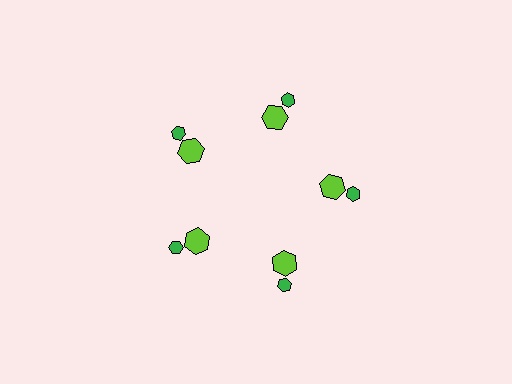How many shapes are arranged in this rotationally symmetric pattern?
There are 10 shapes, arranged in 5 groups of 2.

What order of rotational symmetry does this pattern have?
This pattern has 5-fold rotational symmetry.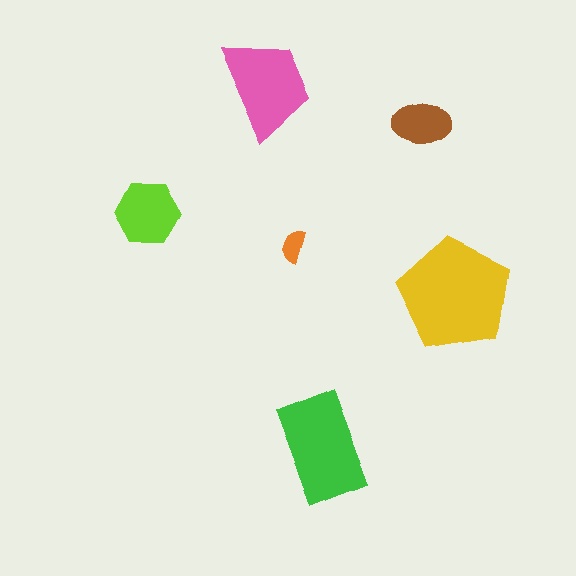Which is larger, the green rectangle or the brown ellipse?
The green rectangle.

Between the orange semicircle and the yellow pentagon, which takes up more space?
The yellow pentagon.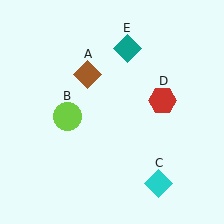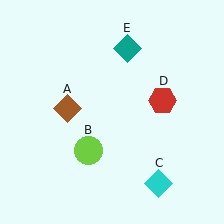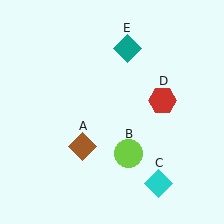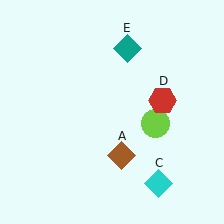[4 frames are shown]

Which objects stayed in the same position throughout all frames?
Cyan diamond (object C) and red hexagon (object D) and teal diamond (object E) remained stationary.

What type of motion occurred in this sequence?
The brown diamond (object A), lime circle (object B) rotated counterclockwise around the center of the scene.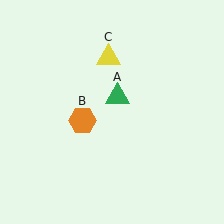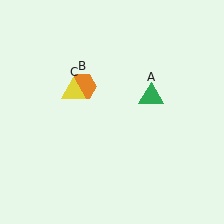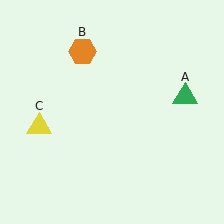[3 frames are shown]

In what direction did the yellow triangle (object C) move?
The yellow triangle (object C) moved down and to the left.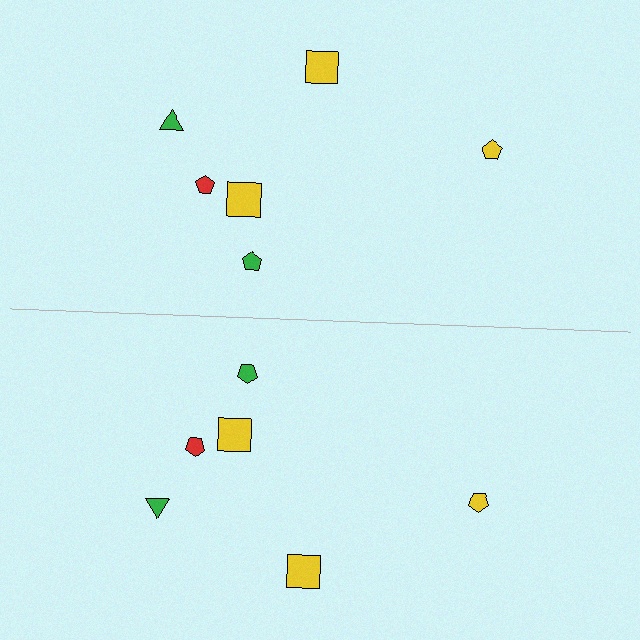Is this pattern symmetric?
Yes, this pattern has bilateral (reflection) symmetry.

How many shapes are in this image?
There are 12 shapes in this image.